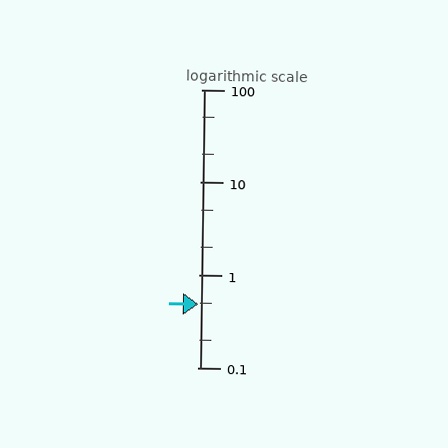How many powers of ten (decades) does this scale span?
The scale spans 3 decades, from 0.1 to 100.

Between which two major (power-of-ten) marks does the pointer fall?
The pointer is between 0.1 and 1.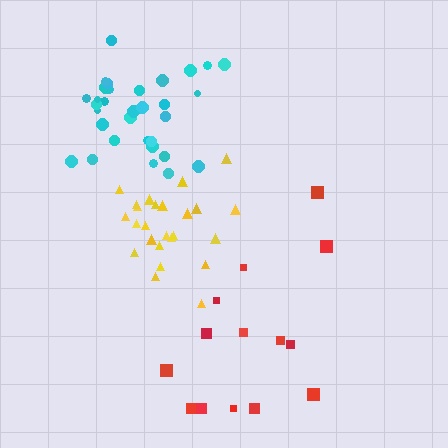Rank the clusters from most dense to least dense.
cyan, yellow, red.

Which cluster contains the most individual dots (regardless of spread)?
Cyan (32).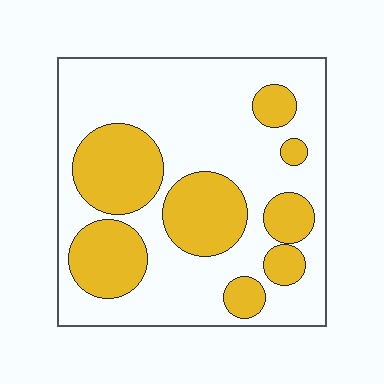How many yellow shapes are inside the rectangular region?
8.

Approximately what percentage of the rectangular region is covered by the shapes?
Approximately 35%.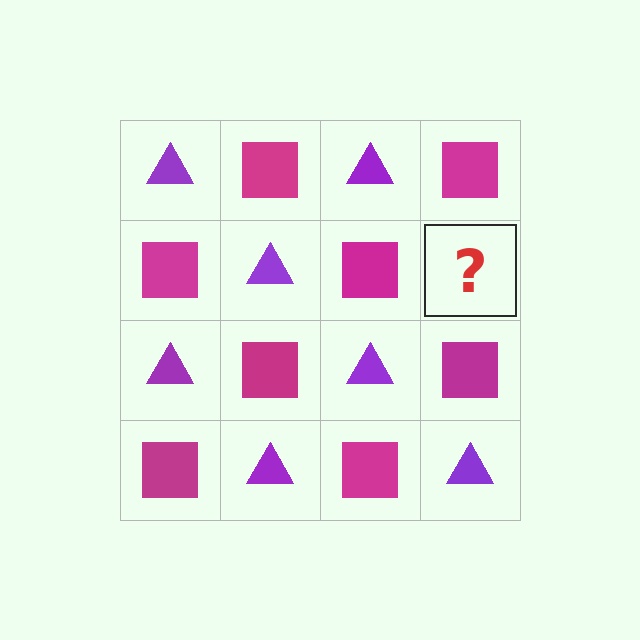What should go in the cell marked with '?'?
The missing cell should contain a purple triangle.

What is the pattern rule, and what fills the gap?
The rule is that it alternates purple triangle and magenta square in a checkerboard pattern. The gap should be filled with a purple triangle.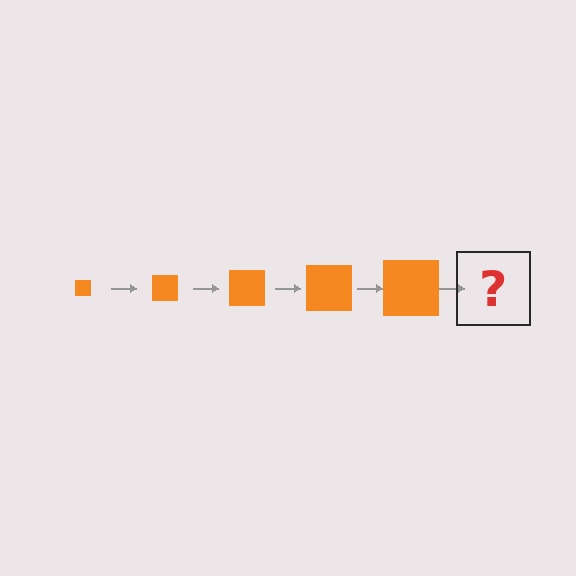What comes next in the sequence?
The next element should be an orange square, larger than the previous one.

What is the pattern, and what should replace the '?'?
The pattern is that the square gets progressively larger each step. The '?' should be an orange square, larger than the previous one.